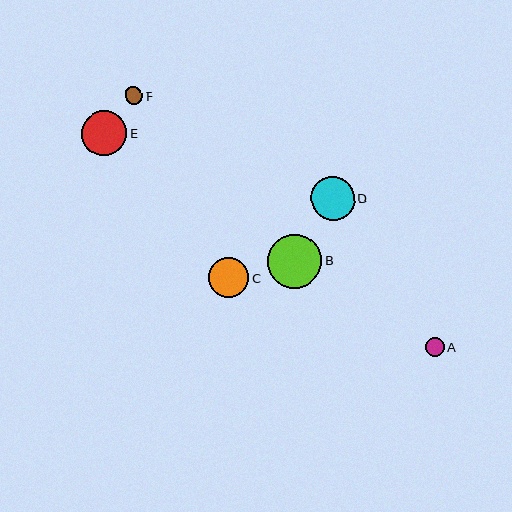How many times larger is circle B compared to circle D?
Circle B is approximately 1.2 times the size of circle D.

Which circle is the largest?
Circle B is the largest with a size of approximately 54 pixels.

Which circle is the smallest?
Circle F is the smallest with a size of approximately 17 pixels.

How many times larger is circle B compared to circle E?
Circle B is approximately 1.2 times the size of circle E.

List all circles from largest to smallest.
From largest to smallest: B, E, D, C, A, F.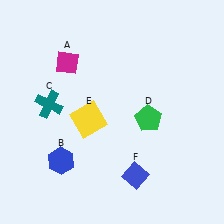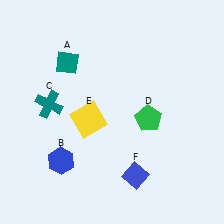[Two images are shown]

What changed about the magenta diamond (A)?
In Image 1, A is magenta. In Image 2, it changed to teal.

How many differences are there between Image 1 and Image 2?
There is 1 difference between the two images.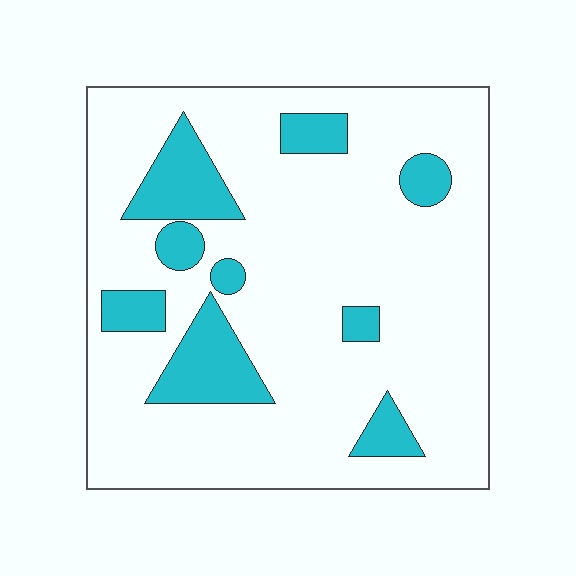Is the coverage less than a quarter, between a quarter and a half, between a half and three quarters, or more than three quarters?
Less than a quarter.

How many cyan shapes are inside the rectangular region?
9.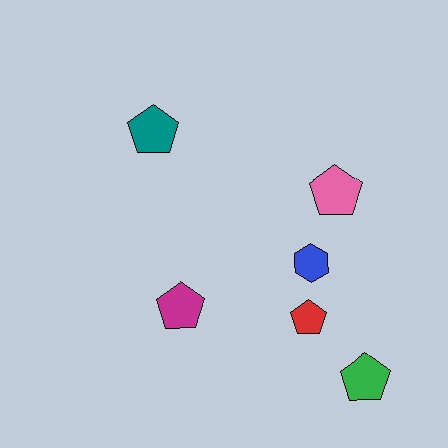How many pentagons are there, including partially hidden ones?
There are 5 pentagons.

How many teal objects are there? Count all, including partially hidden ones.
There is 1 teal object.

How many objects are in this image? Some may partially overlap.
There are 6 objects.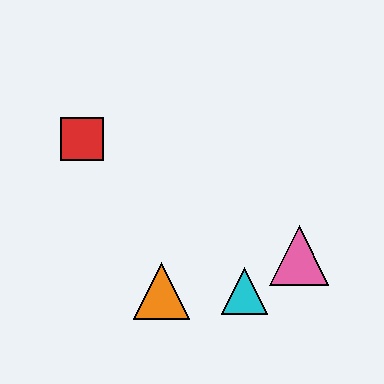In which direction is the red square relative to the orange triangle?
The red square is above the orange triangle.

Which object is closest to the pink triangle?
The cyan triangle is closest to the pink triangle.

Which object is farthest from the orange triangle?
The red square is farthest from the orange triangle.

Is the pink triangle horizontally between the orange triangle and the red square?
No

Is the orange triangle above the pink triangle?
No